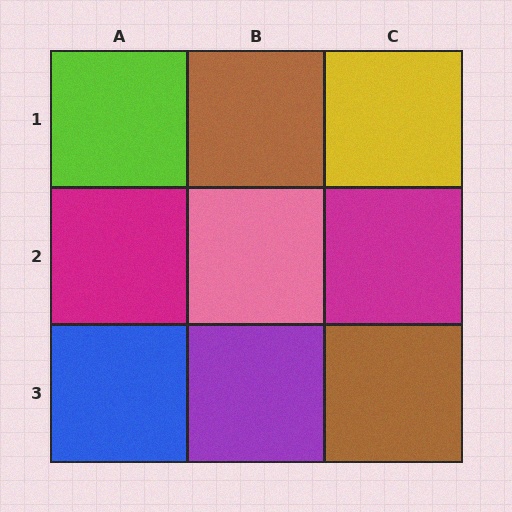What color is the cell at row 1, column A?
Lime.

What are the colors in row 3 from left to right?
Blue, purple, brown.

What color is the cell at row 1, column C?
Yellow.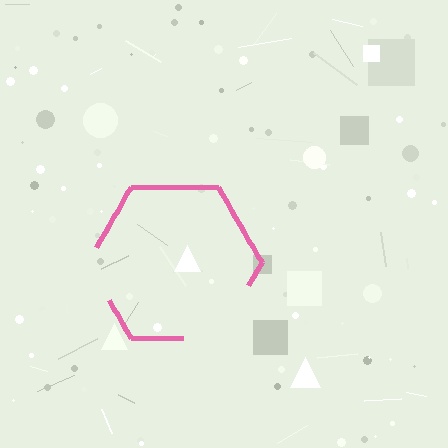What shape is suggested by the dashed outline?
The dashed outline suggests a hexagon.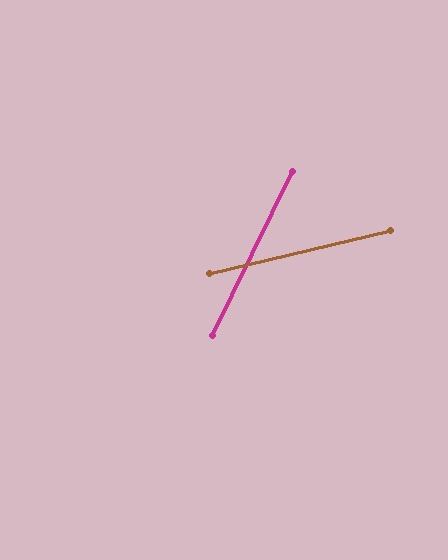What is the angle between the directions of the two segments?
Approximately 51 degrees.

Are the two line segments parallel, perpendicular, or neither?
Neither parallel nor perpendicular — they differ by about 51°.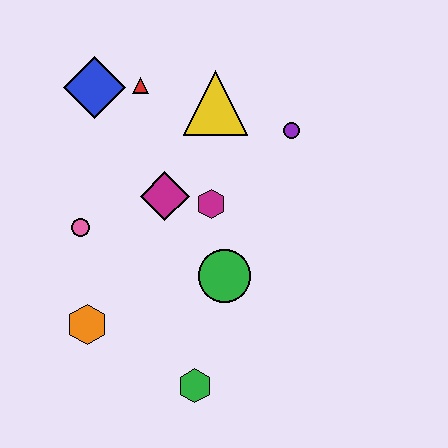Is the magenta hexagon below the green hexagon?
No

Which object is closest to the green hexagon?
The green circle is closest to the green hexagon.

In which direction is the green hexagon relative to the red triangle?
The green hexagon is below the red triangle.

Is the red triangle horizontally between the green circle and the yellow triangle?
No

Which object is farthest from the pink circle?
The purple circle is farthest from the pink circle.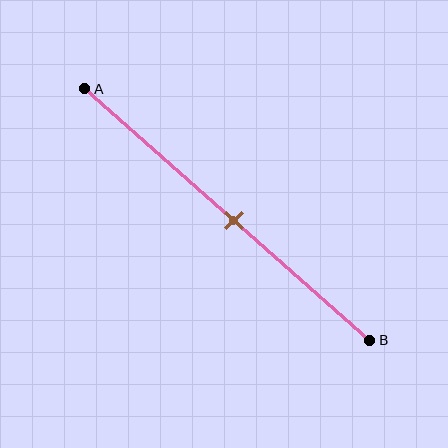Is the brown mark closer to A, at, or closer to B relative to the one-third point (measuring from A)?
The brown mark is closer to point B than the one-third point of segment AB.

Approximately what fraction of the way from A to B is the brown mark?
The brown mark is approximately 50% of the way from A to B.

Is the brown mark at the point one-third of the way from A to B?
No, the mark is at about 50% from A, not at the 33% one-third point.